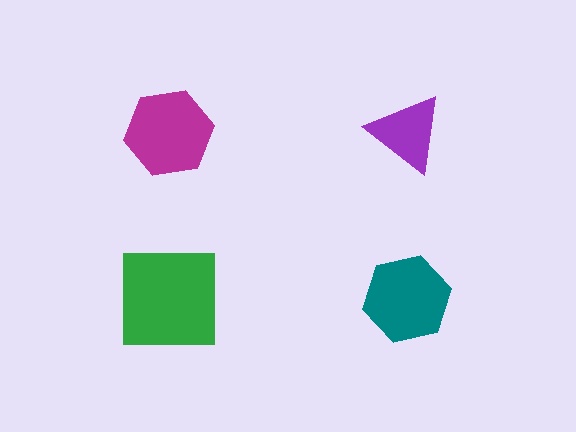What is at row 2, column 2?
A teal hexagon.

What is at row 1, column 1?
A magenta hexagon.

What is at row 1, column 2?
A purple triangle.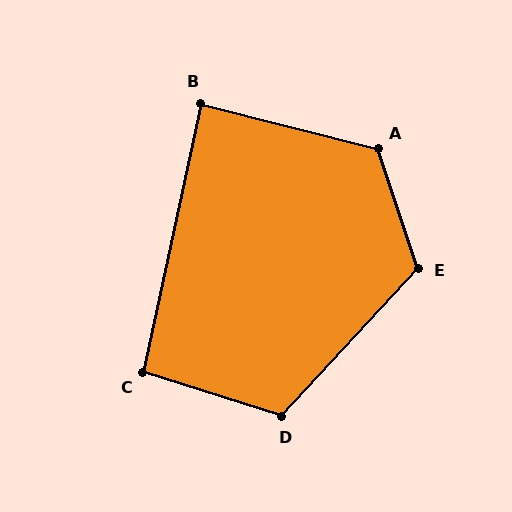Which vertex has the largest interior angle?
A, at approximately 123 degrees.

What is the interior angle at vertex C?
Approximately 95 degrees (obtuse).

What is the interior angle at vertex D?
Approximately 115 degrees (obtuse).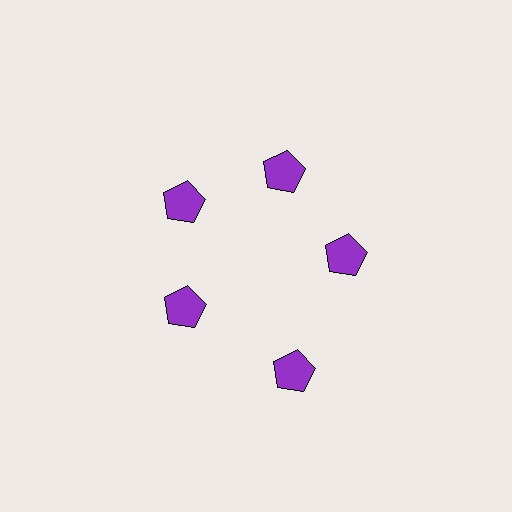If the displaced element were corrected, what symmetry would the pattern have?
It would have 5-fold rotational symmetry — the pattern would map onto itself every 72 degrees.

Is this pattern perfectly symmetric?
No. The 5 purple pentagons are arranged in a ring, but one element near the 5 o'clock position is pushed outward from the center, breaking the 5-fold rotational symmetry.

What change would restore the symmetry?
The symmetry would be restored by moving it inward, back onto the ring so that all 5 pentagons sit at equal angles and equal distance from the center.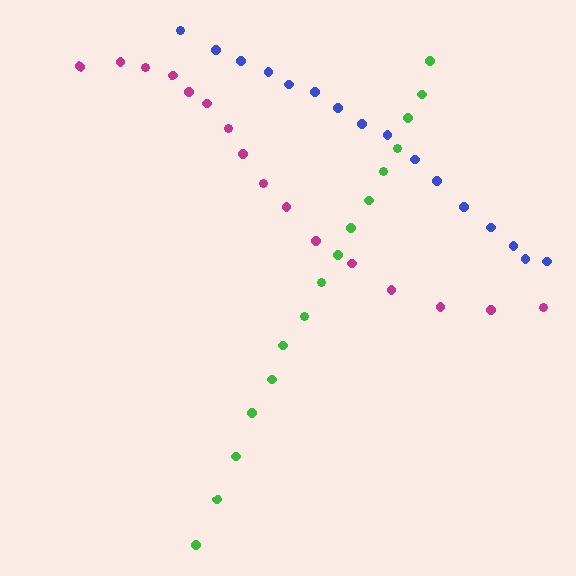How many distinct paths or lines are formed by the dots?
There are 3 distinct paths.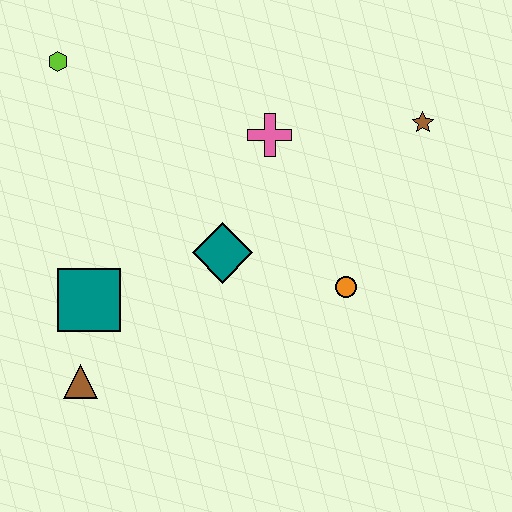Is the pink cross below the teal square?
No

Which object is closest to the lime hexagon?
The pink cross is closest to the lime hexagon.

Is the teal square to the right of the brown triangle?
Yes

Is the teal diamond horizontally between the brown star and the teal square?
Yes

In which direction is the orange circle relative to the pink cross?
The orange circle is below the pink cross.